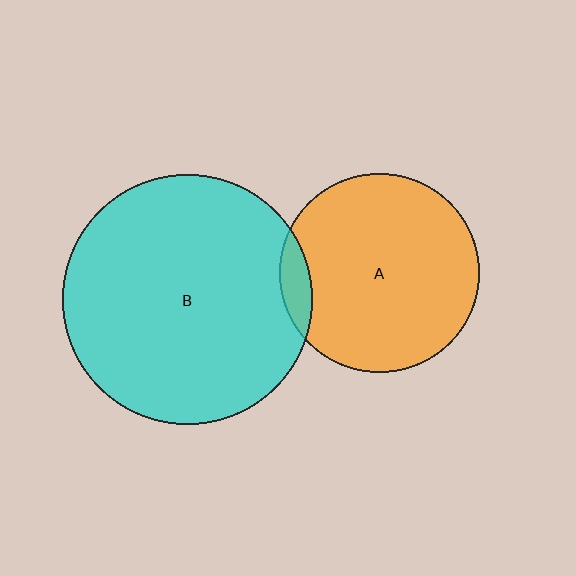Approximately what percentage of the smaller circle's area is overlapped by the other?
Approximately 5%.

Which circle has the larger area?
Circle B (cyan).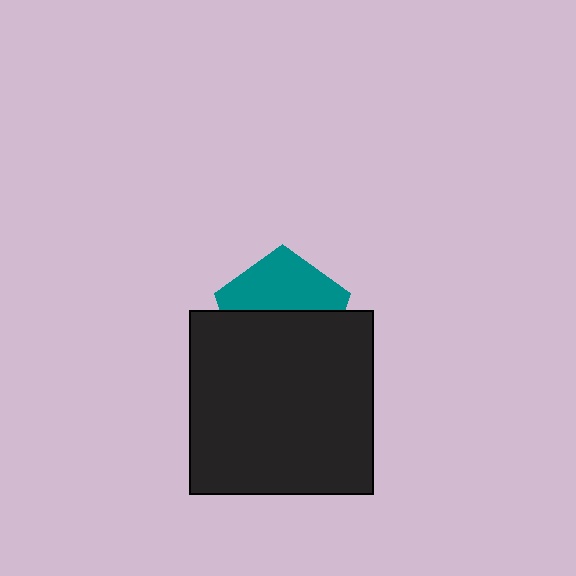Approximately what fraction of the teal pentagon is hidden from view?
Roughly 55% of the teal pentagon is hidden behind the black square.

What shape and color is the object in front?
The object in front is a black square.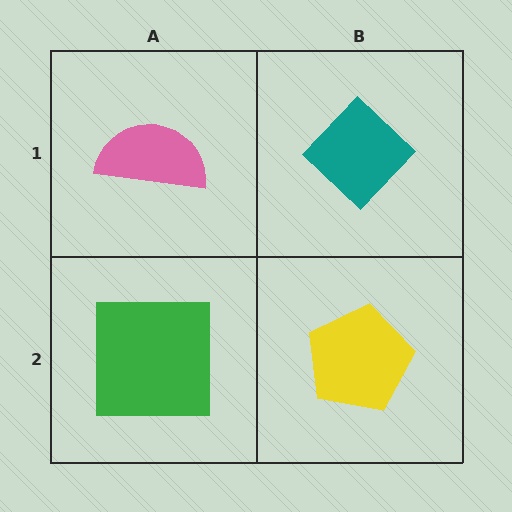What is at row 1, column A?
A pink semicircle.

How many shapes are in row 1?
2 shapes.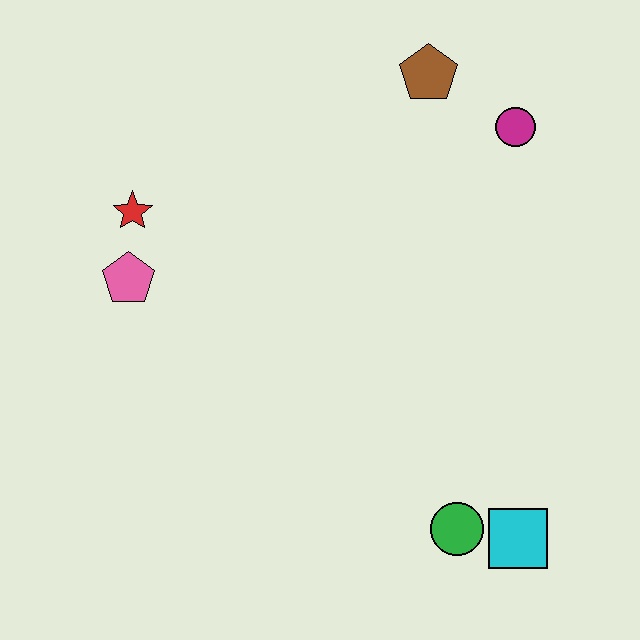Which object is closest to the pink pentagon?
The red star is closest to the pink pentagon.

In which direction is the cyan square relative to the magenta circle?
The cyan square is below the magenta circle.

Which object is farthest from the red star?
The cyan square is farthest from the red star.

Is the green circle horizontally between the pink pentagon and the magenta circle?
Yes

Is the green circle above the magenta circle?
No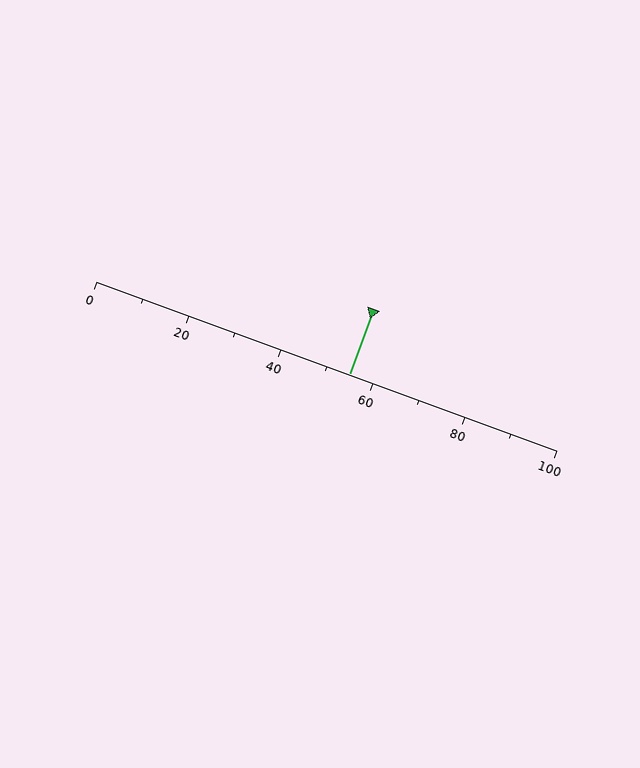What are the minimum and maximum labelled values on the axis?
The axis runs from 0 to 100.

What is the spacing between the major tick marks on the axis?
The major ticks are spaced 20 apart.